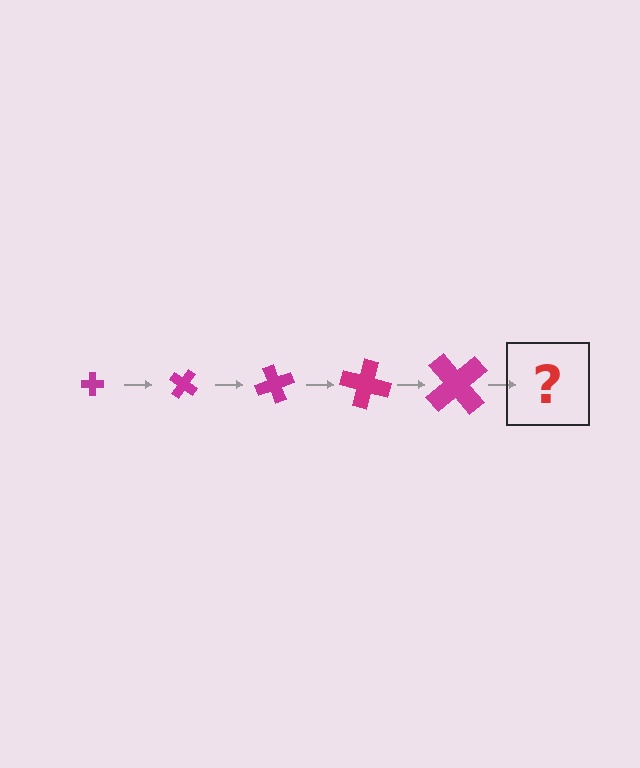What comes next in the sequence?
The next element should be a cross, larger than the previous one and rotated 175 degrees from the start.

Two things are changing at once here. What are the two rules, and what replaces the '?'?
The two rules are that the cross grows larger each step and it rotates 35 degrees each step. The '?' should be a cross, larger than the previous one and rotated 175 degrees from the start.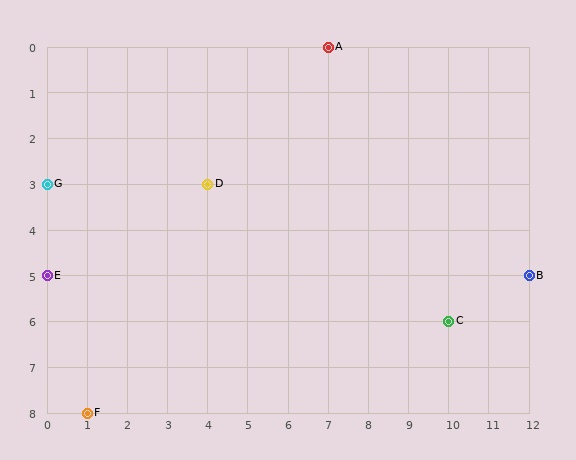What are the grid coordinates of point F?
Point F is at grid coordinates (1, 8).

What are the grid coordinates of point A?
Point A is at grid coordinates (7, 0).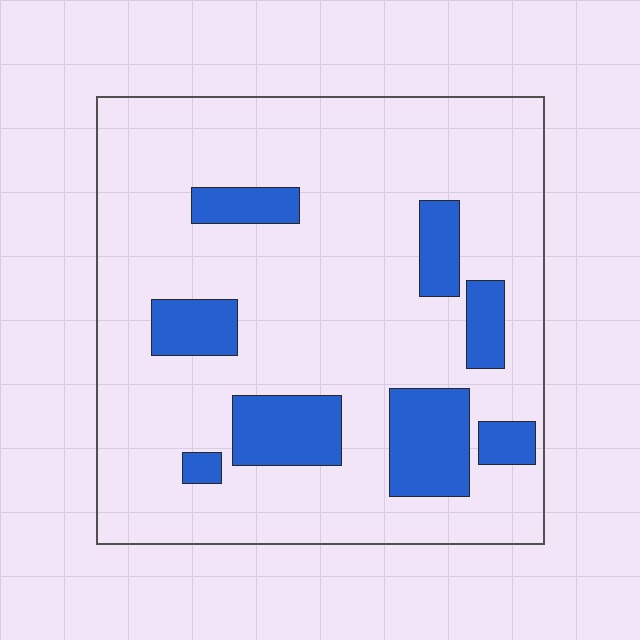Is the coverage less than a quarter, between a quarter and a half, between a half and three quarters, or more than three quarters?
Less than a quarter.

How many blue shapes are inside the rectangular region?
8.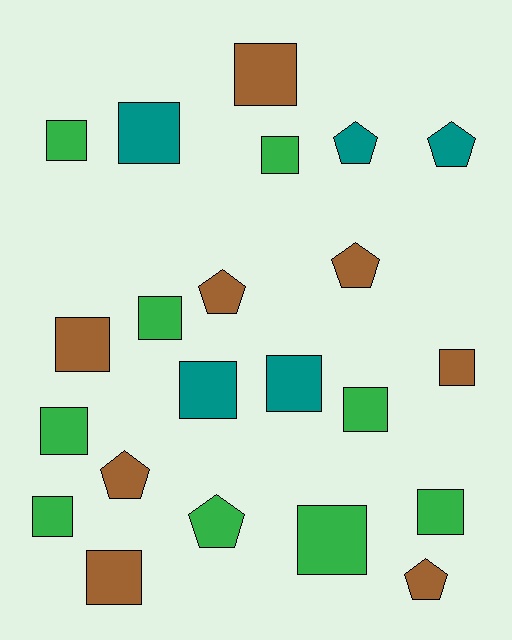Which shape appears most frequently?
Square, with 15 objects.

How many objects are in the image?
There are 22 objects.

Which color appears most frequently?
Green, with 9 objects.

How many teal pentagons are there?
There are 2 teal pentagons.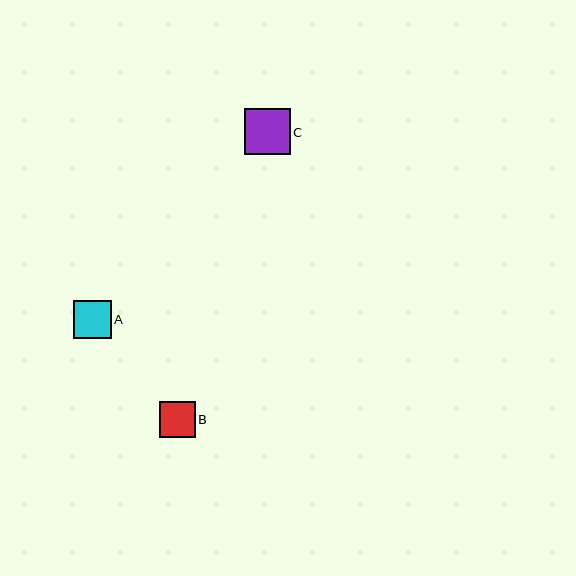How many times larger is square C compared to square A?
Square C is approximately 1.2 times the size of square A.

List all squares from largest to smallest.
From largest to smallest: C, A, B.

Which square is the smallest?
Square B is the smallest with a size of approximately 36 pixels.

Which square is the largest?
Square C is the largest with a size of approximately 46 pixels.